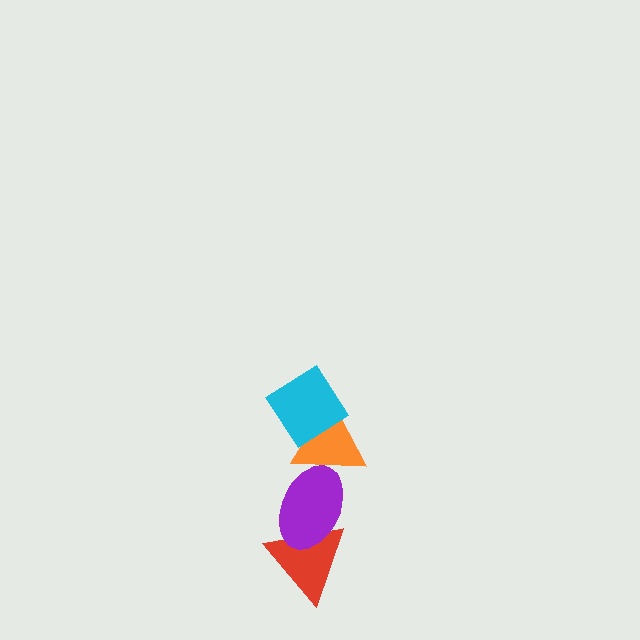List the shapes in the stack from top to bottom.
From top to bottom: the cyan diamond, the orange triangle, the purple ellipse, the red triangle.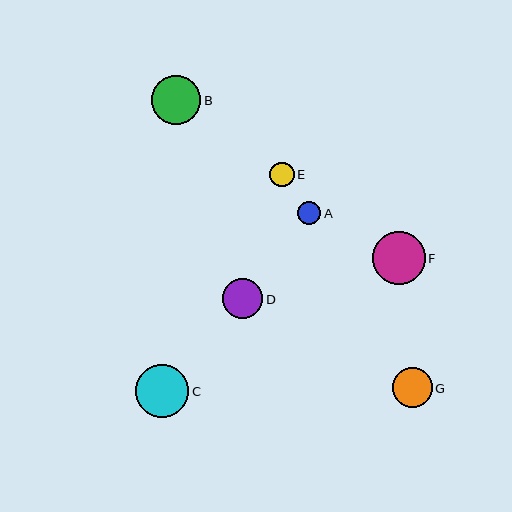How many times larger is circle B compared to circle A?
Circle B is approximately 2.1 times the size of circle A.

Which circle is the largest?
Circle F is the largest with a size of approximately 53 pixels.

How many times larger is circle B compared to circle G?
Circle B is approximately 1.2 times the size of circle G.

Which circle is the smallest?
Circle A is the smallest with a size of approximately 23 pixels.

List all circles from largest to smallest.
From largest to smallest: F, C, B, D, G, E, A.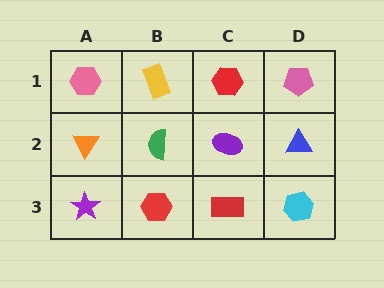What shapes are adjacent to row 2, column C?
A red hexagon (row 1, column C), a red rectangle (row 3, column C), a green semicircle (row 2, column B), a blue triangle (row 2, column D).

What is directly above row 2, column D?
A pink pentagon.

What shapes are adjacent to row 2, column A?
A pink hexagon (row 1, column A), a purple star (row 3, column A), a green semicircle (row 2, column B).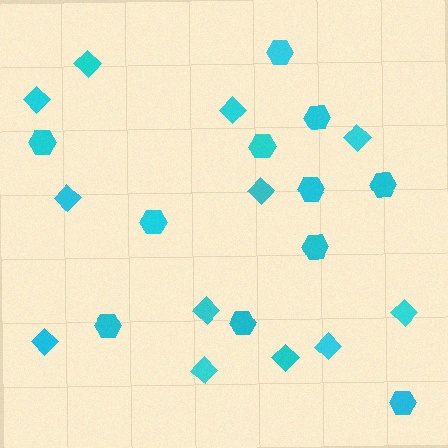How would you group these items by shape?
There are 2 groups: one group of hexagons (11) and one group of diamonds (12).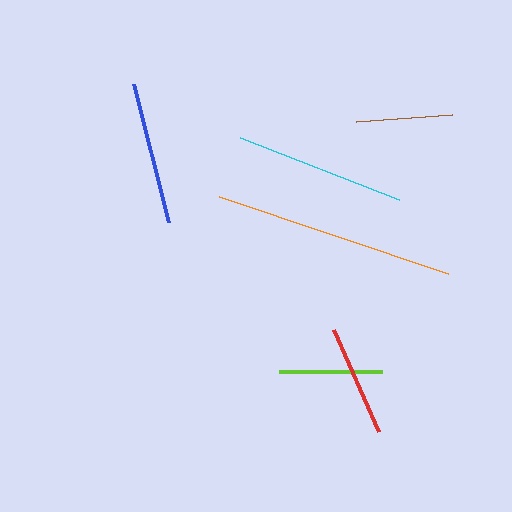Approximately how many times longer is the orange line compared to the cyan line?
The orange line is approximately 1.4 times the length of the cyan line.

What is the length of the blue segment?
The blue segment is approximately 142 pixels long.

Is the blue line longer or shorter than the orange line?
The orange line is longer than the blue line.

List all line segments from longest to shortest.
From longest to shortest: orange, cyan, blue, red, lime, brown.